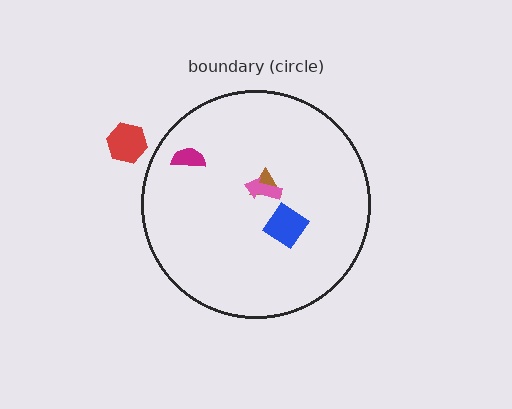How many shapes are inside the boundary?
4 inside, 1 outside.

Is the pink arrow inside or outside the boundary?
Inside.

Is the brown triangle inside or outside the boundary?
Inside.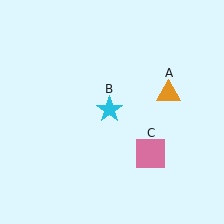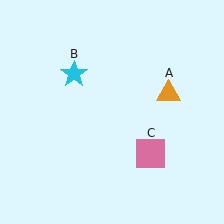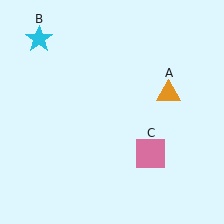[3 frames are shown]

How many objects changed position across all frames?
1 object changed position: cyan star (object B).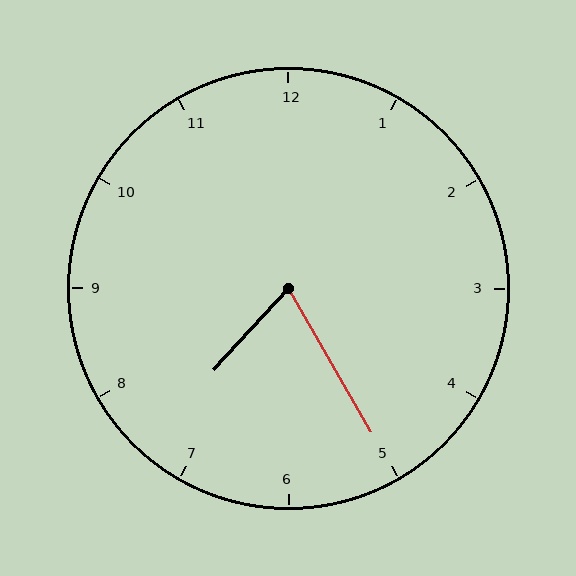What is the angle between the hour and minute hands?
Approximately 72 degrees.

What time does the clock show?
7:25.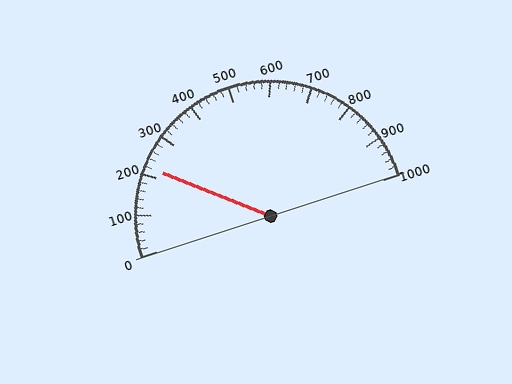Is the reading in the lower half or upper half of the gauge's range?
The reading is in the lower half of the range (0 to 1000).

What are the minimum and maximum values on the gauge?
The gauge ranges from 0 to 1000.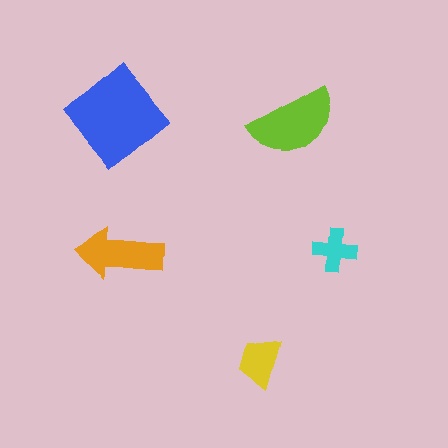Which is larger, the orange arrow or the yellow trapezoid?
The orange arrow.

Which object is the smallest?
The cyan cross.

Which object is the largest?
The blue diamond.